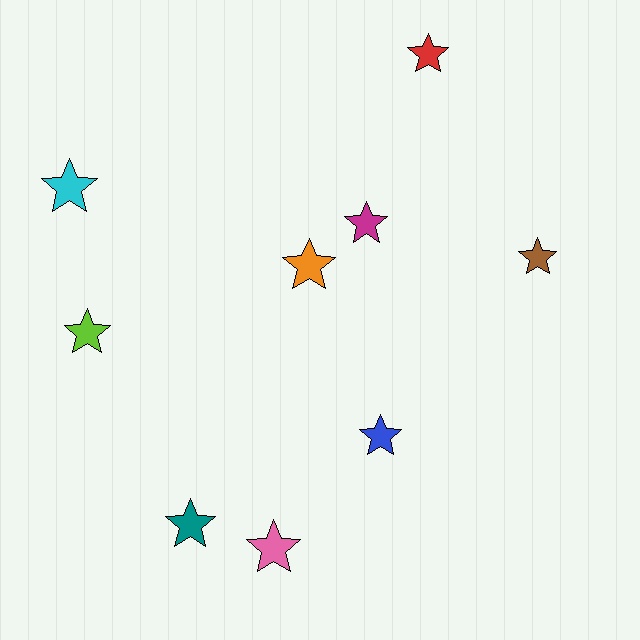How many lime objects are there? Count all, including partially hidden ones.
There is 1 lime object.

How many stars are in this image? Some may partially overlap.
There are 9 stars.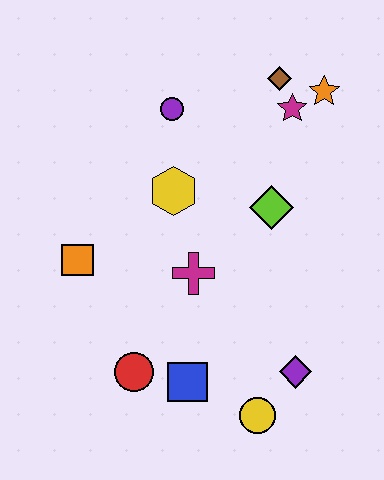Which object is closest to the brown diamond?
The magenta star is closest to the brown diamond.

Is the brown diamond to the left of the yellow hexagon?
No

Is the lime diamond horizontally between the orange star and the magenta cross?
Yes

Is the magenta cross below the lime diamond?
Yes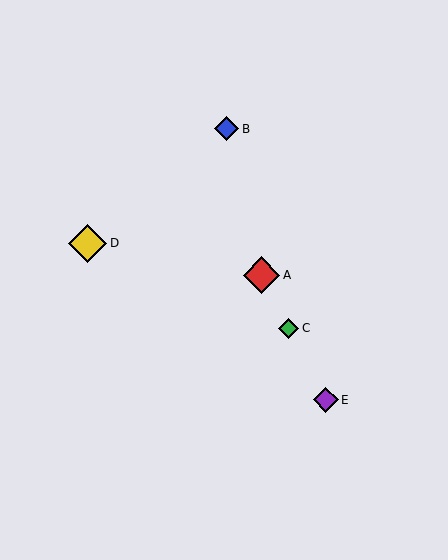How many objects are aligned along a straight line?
3 objects (A, C, E) are aligned along a straight line.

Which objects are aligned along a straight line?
Objects A, C, E are aligned along a straight line.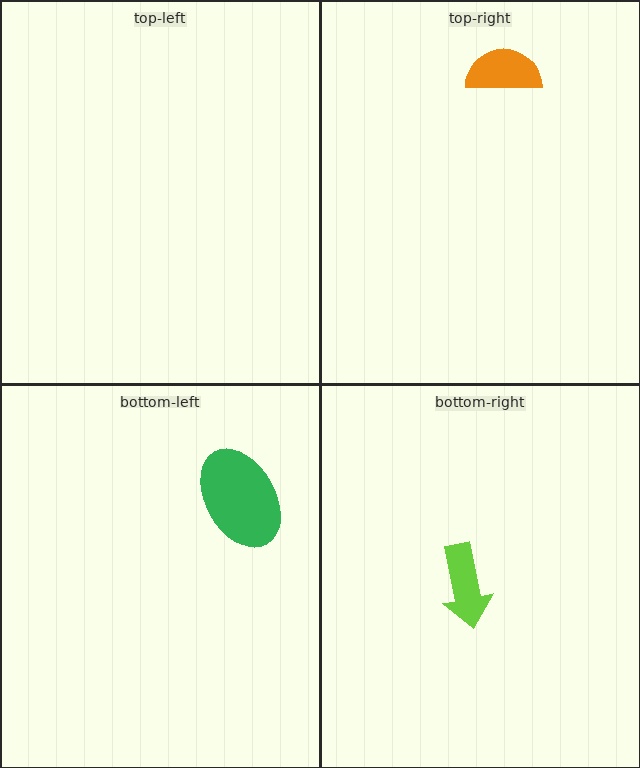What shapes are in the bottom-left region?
The green ellipse.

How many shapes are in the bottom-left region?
1.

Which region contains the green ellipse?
The bottom-left region.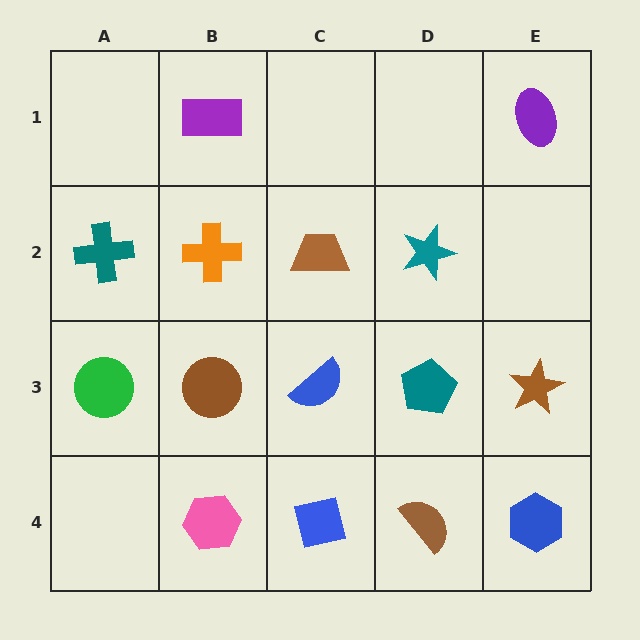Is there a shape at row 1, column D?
No, that cell is empty.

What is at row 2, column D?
A teal star.